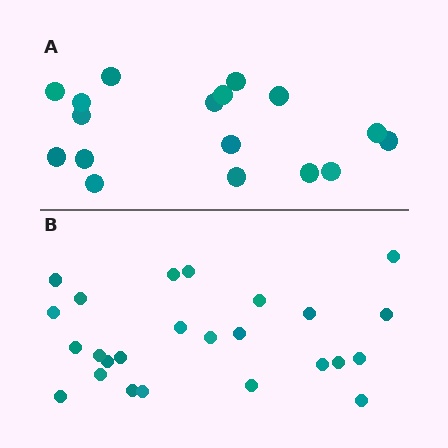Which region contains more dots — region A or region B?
Region B (the bottom region) has more dots.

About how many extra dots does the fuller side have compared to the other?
Region B has roughly 8 or so more dots than region A.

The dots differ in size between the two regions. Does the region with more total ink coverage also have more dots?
No. Region A has more total ink coverage because its dots are larger, but region B actually contains more individual dots. Total area can be misleading — the number of items is what matters here.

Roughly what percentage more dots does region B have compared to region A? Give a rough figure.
About 45% more.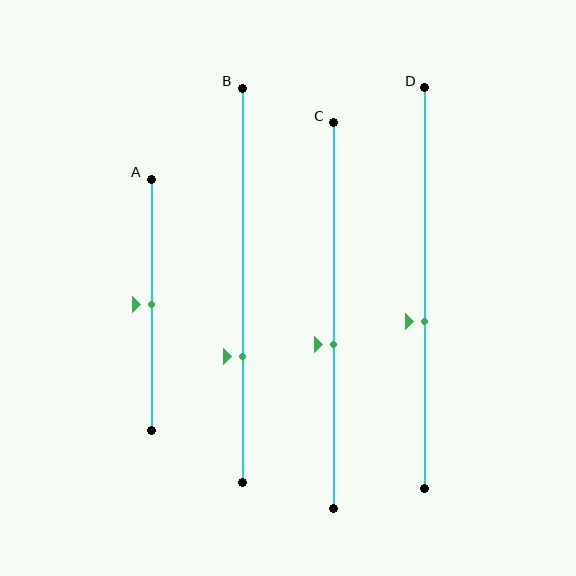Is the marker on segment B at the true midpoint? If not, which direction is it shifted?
No, the marker on segment B is shifted downward by about 18% of the segment length.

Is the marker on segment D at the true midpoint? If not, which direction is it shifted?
No, the marker on segment D is shifted downward by about 8% of the segment length.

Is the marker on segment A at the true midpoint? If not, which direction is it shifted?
Yes, the marker on segment A is at the true midpoint.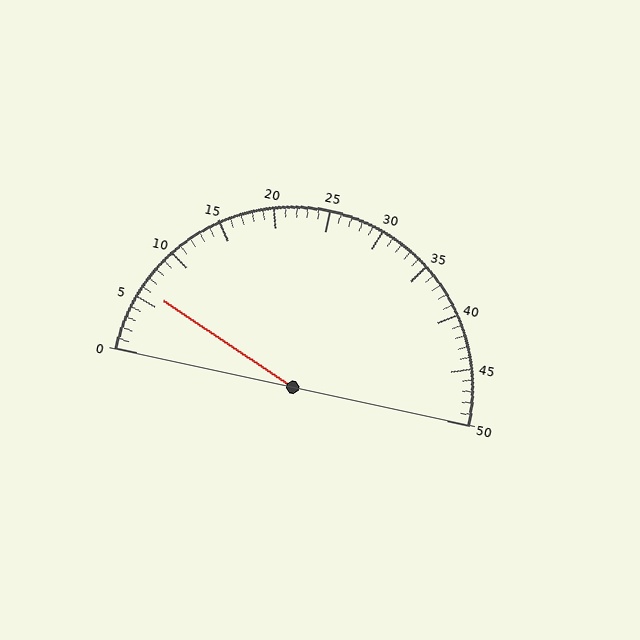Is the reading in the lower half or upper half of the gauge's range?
The reading is in the lower half of the range (0 to 50).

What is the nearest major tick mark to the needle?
The nearest major tick mark is 5.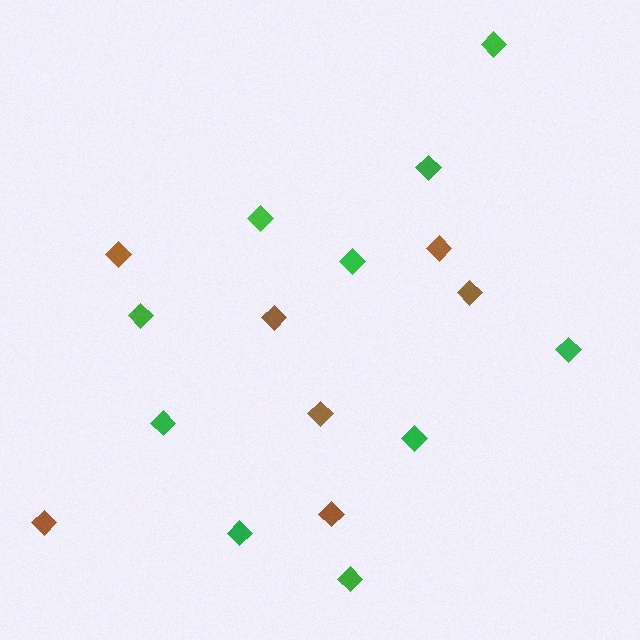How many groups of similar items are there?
There are 2 groups: one group of brown diamonds (7) and one group of green diamonds (10).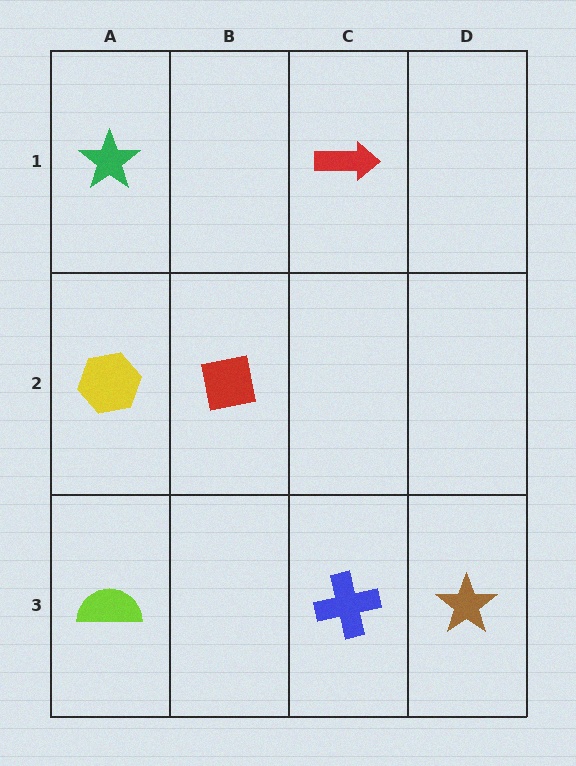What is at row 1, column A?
A green star.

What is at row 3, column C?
A blue cross.